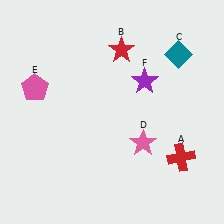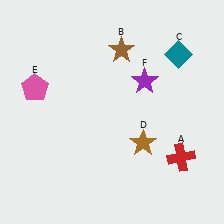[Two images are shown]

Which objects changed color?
B changed from red to brown. D changed from pink to brown.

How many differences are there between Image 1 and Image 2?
There are 2 differences between the two images.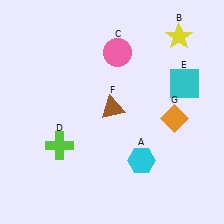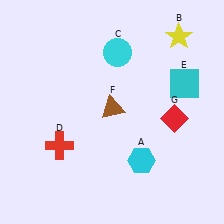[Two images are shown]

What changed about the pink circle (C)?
In Image 1, C is pink. In Image 2, it changed to cyan.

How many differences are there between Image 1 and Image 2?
There are 3 differences between the two images.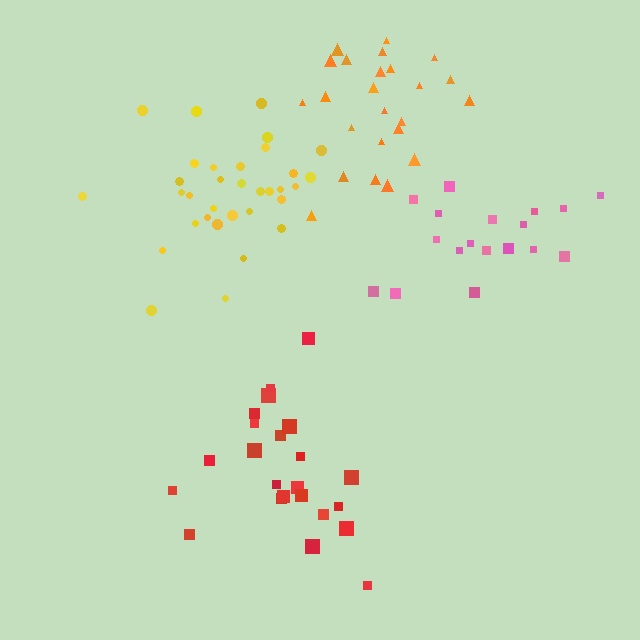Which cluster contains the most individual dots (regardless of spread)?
Yellow (33).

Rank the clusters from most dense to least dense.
orange, yellow, red, pink.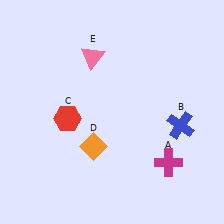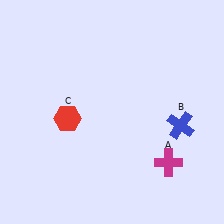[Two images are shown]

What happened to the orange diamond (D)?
The orange diamond (D) was removed in Image 2. It was in the bottom-left area of Image 1.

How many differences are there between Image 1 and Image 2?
There are 2 differences between the two images.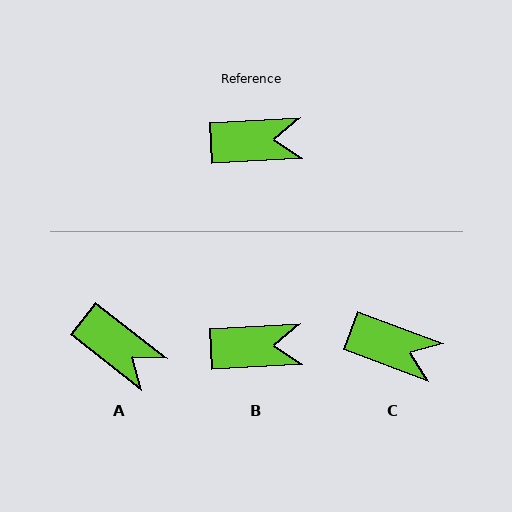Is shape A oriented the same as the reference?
No, it is off by about 41 degrees.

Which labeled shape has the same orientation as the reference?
B.